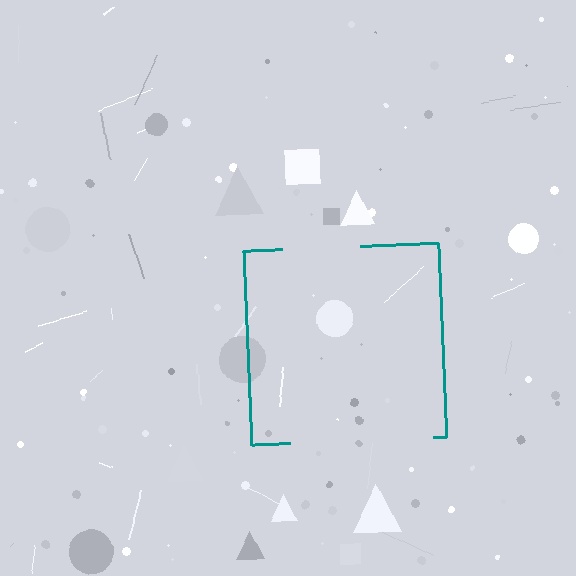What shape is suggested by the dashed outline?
The dashed outline suggests a square.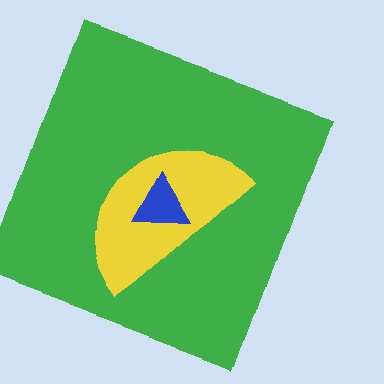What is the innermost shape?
The blue triangle.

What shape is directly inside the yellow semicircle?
The blue triangle.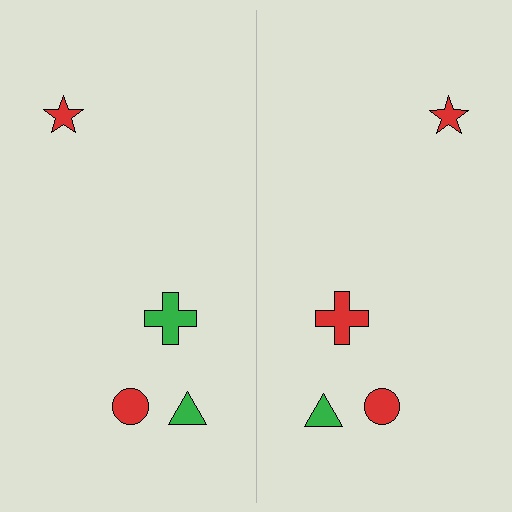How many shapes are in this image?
There are 8 shapes in this image.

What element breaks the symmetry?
The red cross on the right side breaks the symmetry — its mirror counterpart is green.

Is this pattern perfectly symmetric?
No, the pattern is not perfectly symmetric. The red cross on the right side breaks the symmetry — its mirror counterpart is green.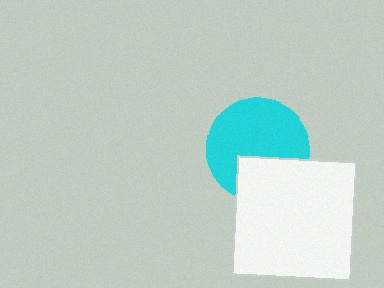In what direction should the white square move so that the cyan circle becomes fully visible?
The white square should move down. That is the shortest direction to clear the overlap and leave the cyan circle fully visible.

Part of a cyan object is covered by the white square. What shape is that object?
It is a circle.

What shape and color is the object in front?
The object in front is a white square.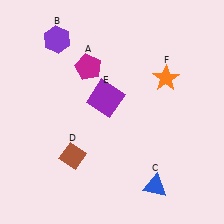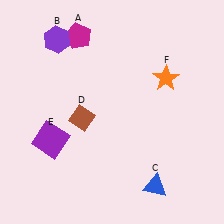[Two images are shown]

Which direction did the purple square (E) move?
The purple square (E) moved left.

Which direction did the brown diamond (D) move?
The brown diamond (D) moved up.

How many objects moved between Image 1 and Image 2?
3 objects moved between the two images.